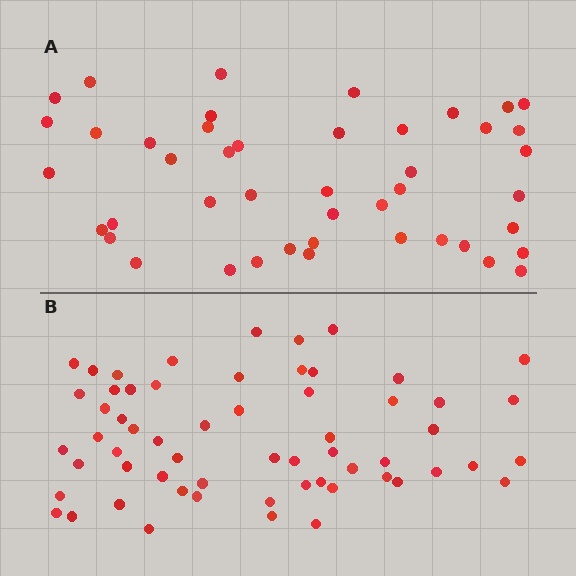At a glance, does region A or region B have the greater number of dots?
Region B (the bottom region) has more dots.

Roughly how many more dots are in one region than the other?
Region B has approximately 15 more dots than region A.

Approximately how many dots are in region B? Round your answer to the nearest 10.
About 60 dots.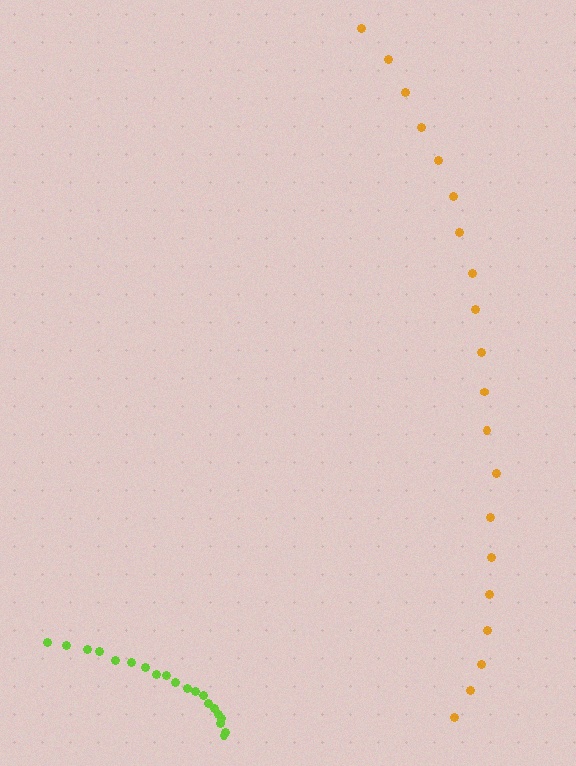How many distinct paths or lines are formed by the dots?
There are 2 distinct paths.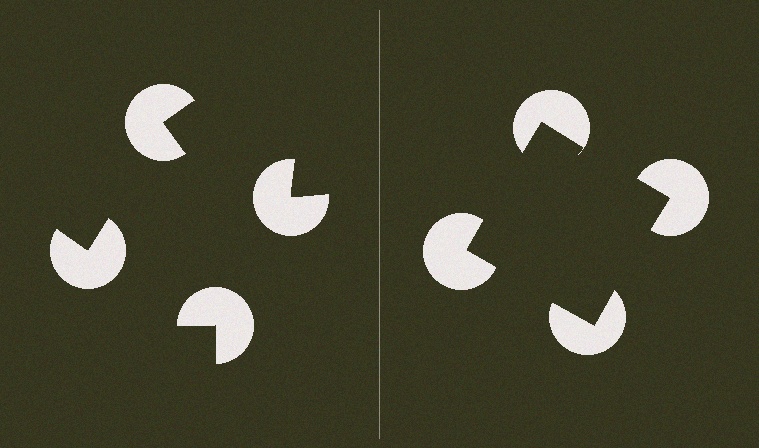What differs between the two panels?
The pac-man discs are positioned identically on both sides; only the wedge orientations differ. On the right they align to a square; on the left they are misaligned.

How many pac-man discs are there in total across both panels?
8 — 4 on each side.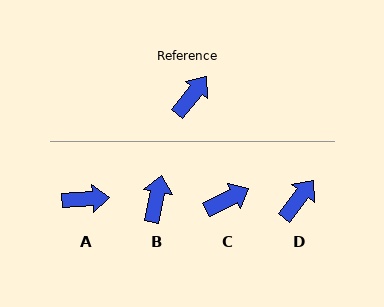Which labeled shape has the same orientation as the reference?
D.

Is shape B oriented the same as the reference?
No, it is off by about 27 degrees.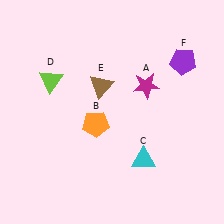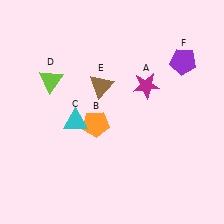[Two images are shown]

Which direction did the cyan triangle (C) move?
The cyan triangle (C) moved left.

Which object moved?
The cyan triangle (C) moved left.